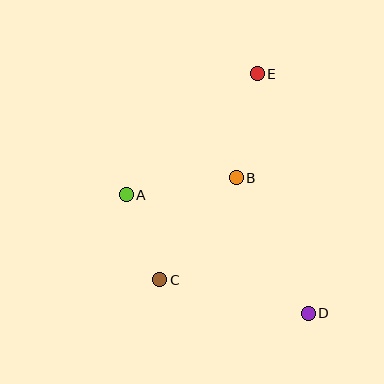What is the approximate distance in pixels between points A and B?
The distance between A and B is approximately 111 pixels.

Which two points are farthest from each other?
Points D and E are farthest from each other.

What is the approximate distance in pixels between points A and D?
The distance between A and D is approximately 217 pixels.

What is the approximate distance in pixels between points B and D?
The distance between B and D is approximately 154 pixels.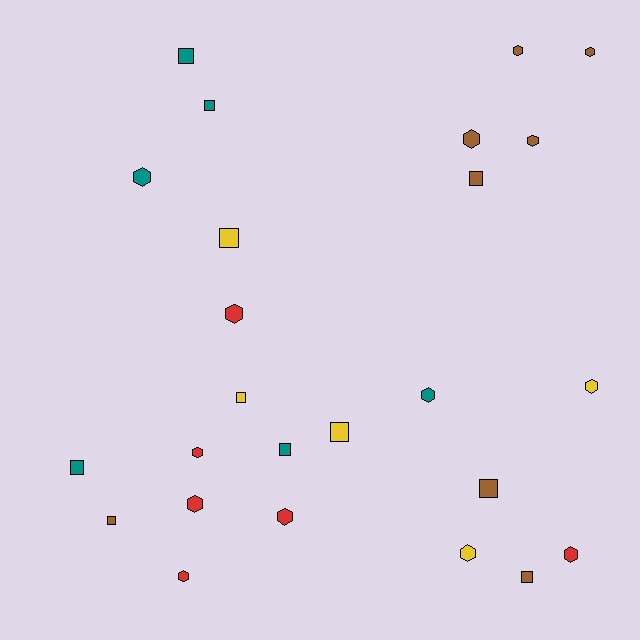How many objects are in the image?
There are 25 objects.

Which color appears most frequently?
Brown, with 8 objects.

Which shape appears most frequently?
Hexagon, with 14 objects.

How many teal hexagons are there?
There are 2 teal hexagons.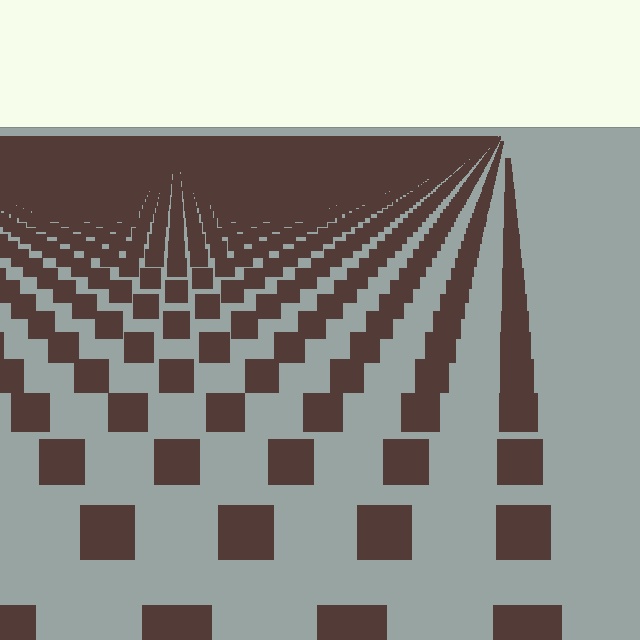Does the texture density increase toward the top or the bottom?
Density increases toward the top.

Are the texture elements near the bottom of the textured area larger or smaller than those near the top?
Larger. Near the bottom, elements are closer to the viewer and appear at a bigger on-screen size.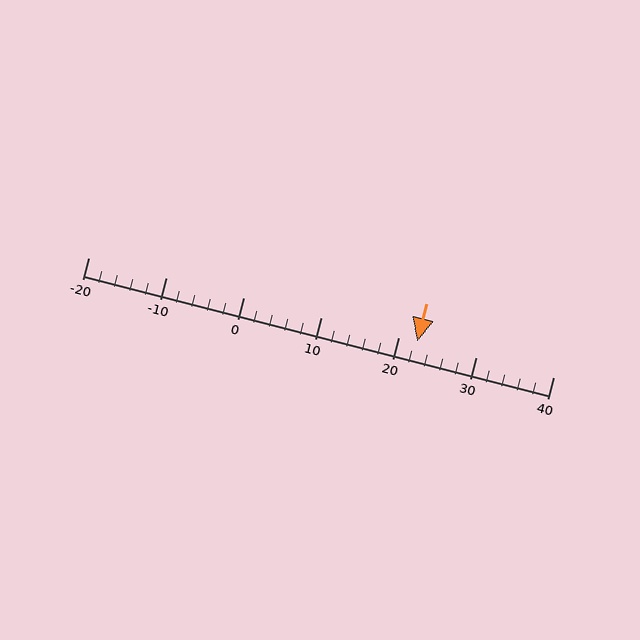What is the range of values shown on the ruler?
The ruler shows values from -20 to 40.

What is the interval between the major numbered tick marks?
The major tick marks are spaced 10 units apart.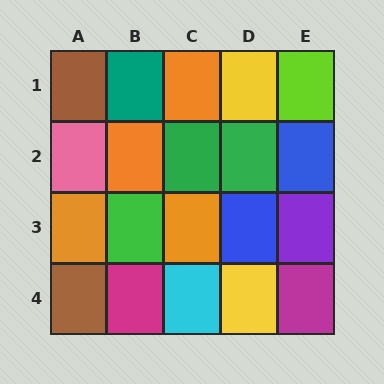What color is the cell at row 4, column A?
Brown.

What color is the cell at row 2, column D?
Green.